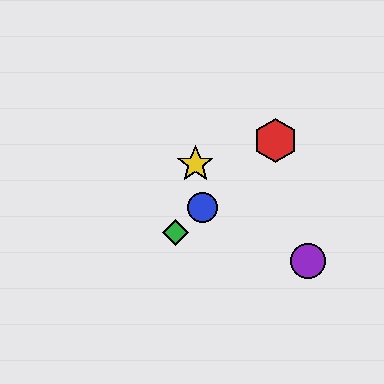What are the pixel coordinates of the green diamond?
The green diamond is at (175, 233).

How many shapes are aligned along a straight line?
3 shapes (the red hexagon, the blue circle, the green diamond) are aligned along a straight line.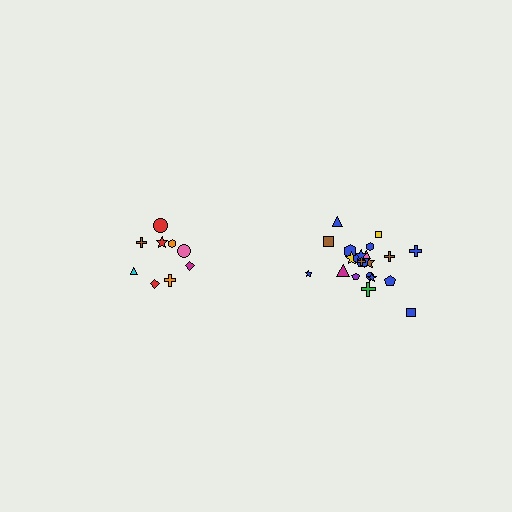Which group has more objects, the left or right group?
The right group.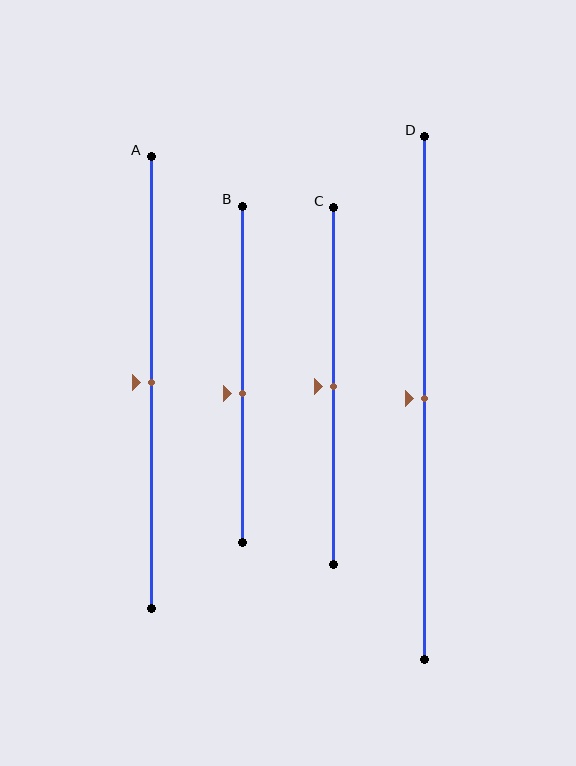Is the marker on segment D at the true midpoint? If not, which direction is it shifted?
Yes, the marker on segment D is at the true midpoint.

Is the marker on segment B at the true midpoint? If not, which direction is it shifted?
No, the marker on segment B is shifted downward by about 6% of the segment length.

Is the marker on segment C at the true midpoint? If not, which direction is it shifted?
Yes, the marker on segment C is at the true midpoint.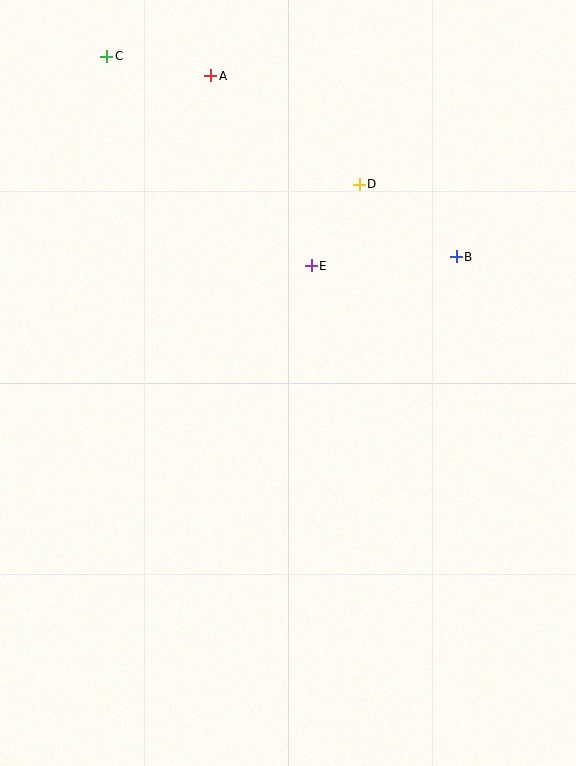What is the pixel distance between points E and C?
The distance between E and C is 293 pixels.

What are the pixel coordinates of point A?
Point A is at (211, 76).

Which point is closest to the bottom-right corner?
Point B is closest to the bottom-right corner.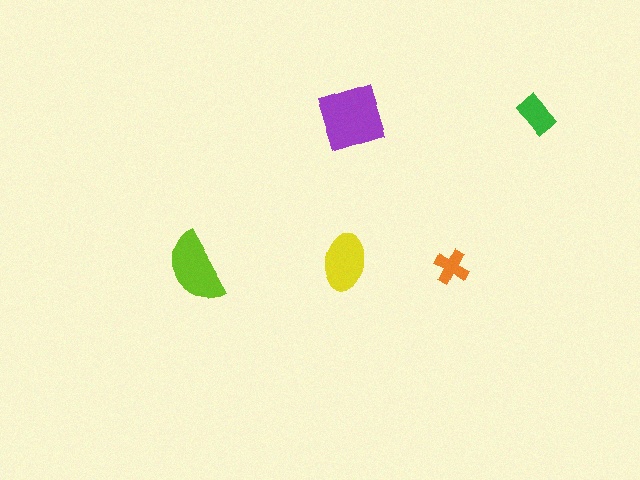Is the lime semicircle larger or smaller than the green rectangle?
Larger.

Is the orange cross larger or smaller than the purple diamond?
Smaller.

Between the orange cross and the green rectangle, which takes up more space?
The green rectangle.